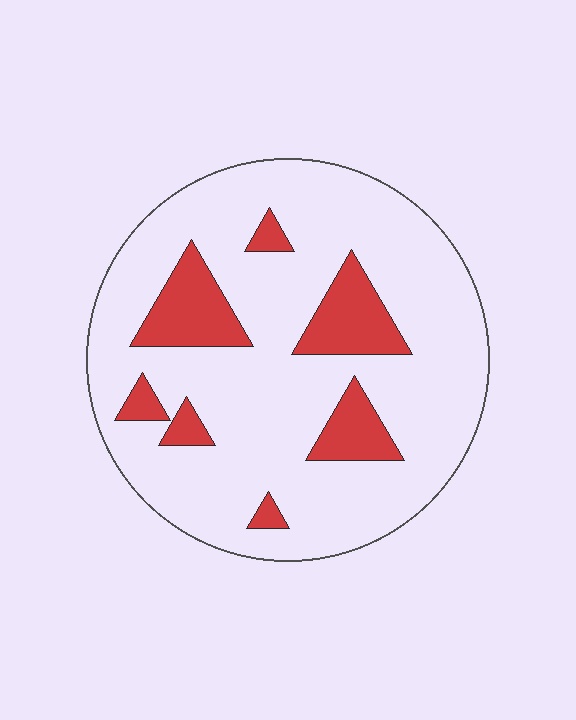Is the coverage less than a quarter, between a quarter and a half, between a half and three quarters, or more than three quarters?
Less than a quarter.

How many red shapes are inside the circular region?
7.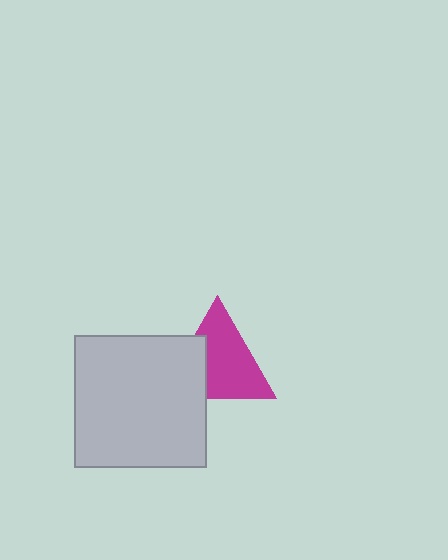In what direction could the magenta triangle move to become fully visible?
The magenta triangle could move toward the upper-right. That would shift it out from behind the light gray square entirely.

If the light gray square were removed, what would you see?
You would see the complete magenta triangle.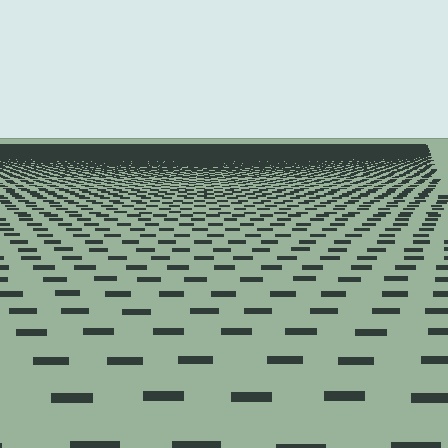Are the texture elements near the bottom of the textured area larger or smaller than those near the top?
Larger. Near the bottom, elements are closer to the viewer and appear at a bigger on-screen size.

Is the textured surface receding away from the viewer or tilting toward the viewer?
The surface is receding away from the viewer. Texture elements get smaller and denser toward the top.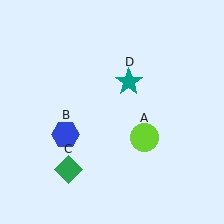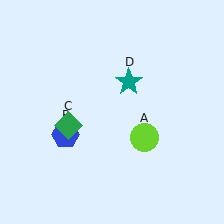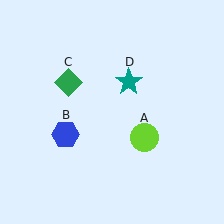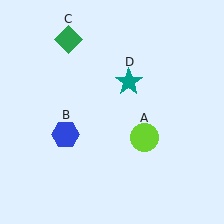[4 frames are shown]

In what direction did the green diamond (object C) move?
The green diamond (object C) moved up.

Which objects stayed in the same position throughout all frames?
Lime circle (object A) and blue hexagon (object B) and teal star (object D) remained stationary.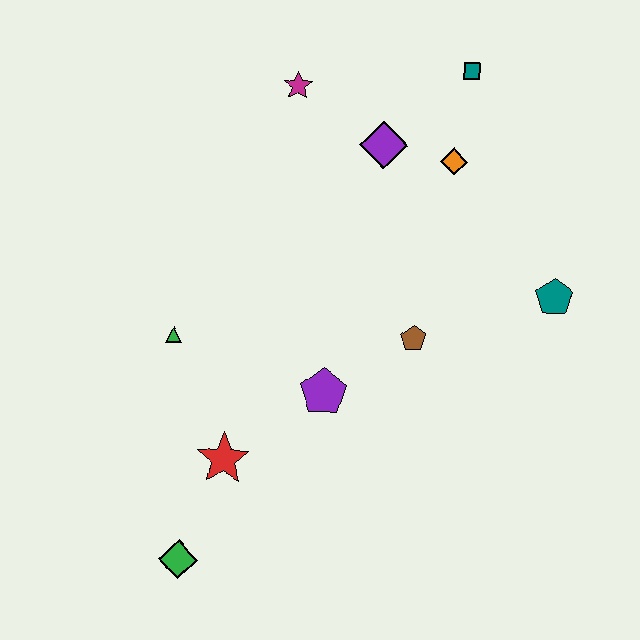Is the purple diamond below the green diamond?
No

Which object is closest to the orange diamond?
The purple diamond is closest to the orange diamond.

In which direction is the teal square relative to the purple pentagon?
The teal square is above the purple pentagon.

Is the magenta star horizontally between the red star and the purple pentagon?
Yes